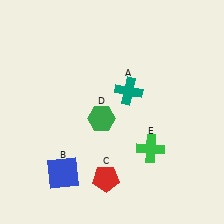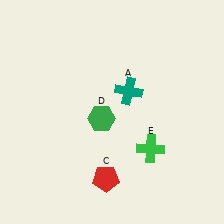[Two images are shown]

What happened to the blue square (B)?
The blue square (B) was removed in Image 2. It was in the bottom-left area of Image 1.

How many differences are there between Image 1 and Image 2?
There is 1 difference between the two images.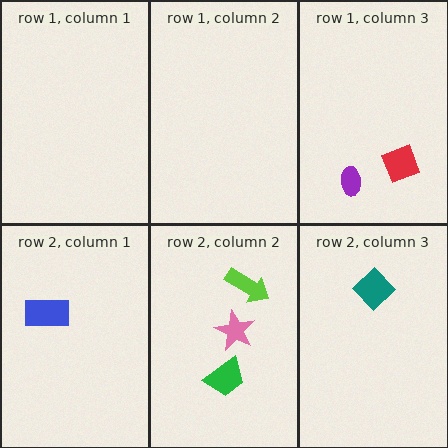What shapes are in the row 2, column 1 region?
The blue rectangle.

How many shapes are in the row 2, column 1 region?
1.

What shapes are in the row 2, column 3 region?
The teal diamond.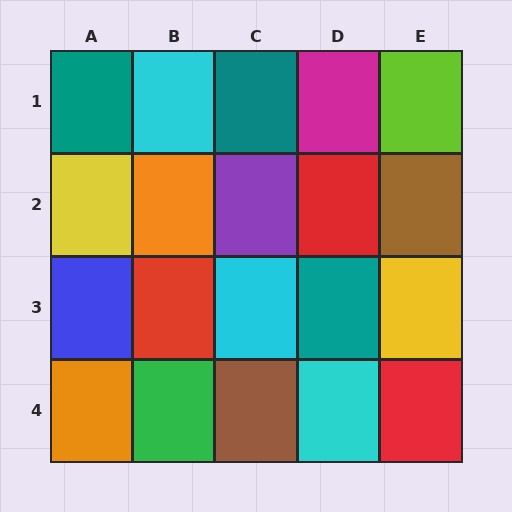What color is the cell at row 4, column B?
Green.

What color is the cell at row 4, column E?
Red.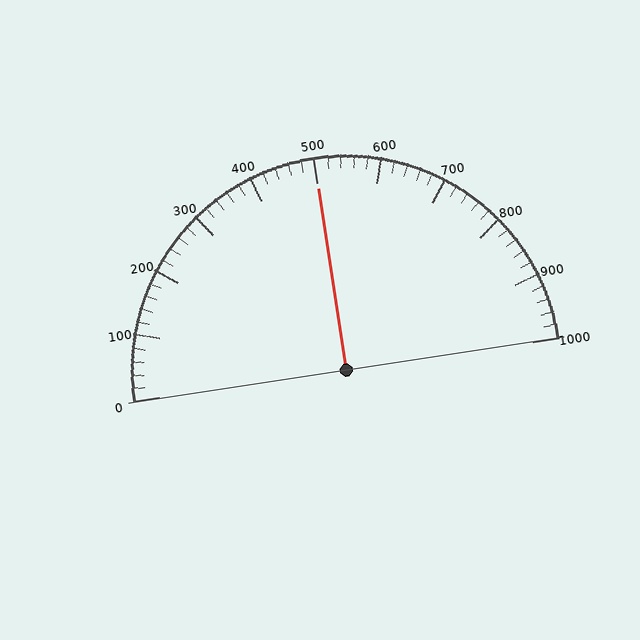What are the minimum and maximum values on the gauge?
The gauge ranges from 0 to 1000.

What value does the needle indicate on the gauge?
The needle indicates approximately 500.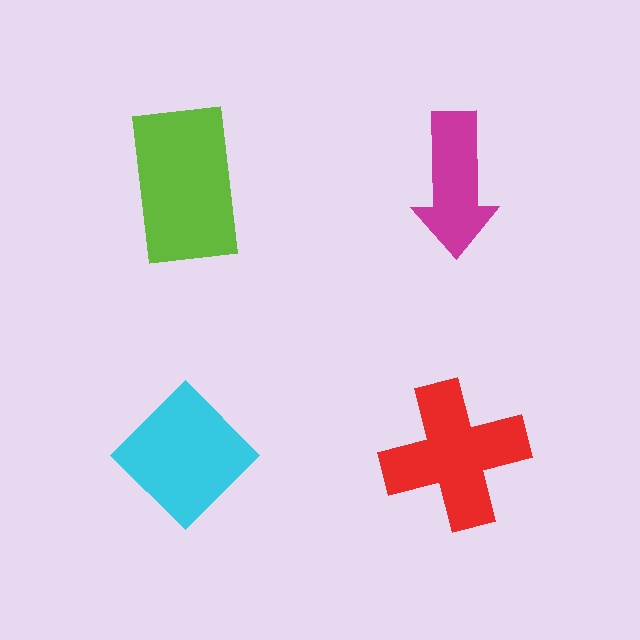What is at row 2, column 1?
A cyan diamond.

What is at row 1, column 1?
A lime rectangle.